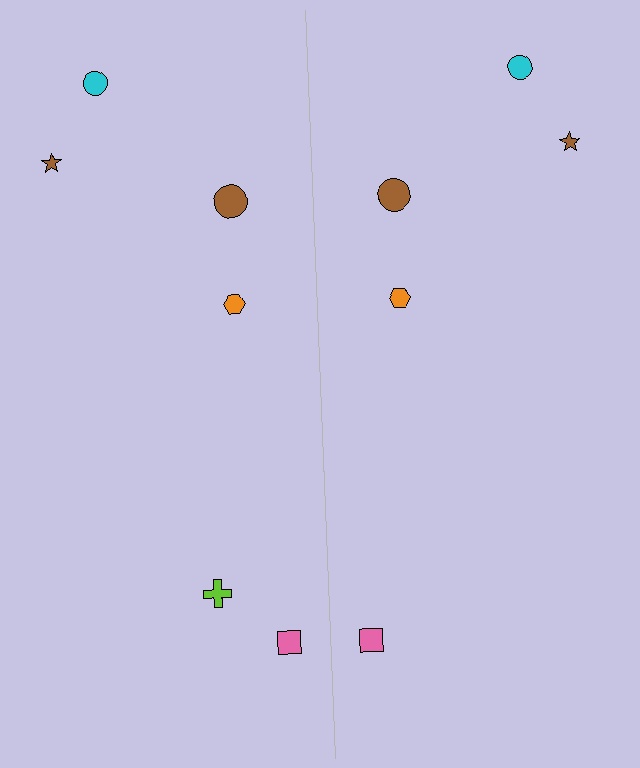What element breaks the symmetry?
A lime cross is missing from the right side.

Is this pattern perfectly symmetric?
No, the pattern is not perfectly symmetric. A lime cross is missing from the right side.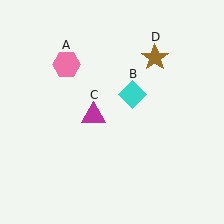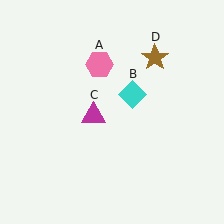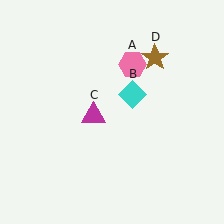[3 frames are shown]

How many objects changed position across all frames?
1 object changed position: pink hexagon (object A).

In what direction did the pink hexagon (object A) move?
The pink hexagon (object A) moved right.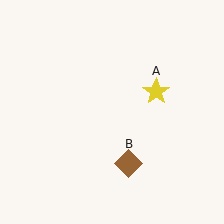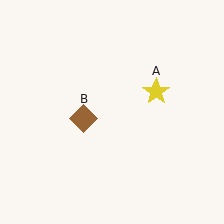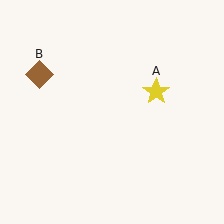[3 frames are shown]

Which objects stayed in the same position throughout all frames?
Yellow star (object A) remained stationary.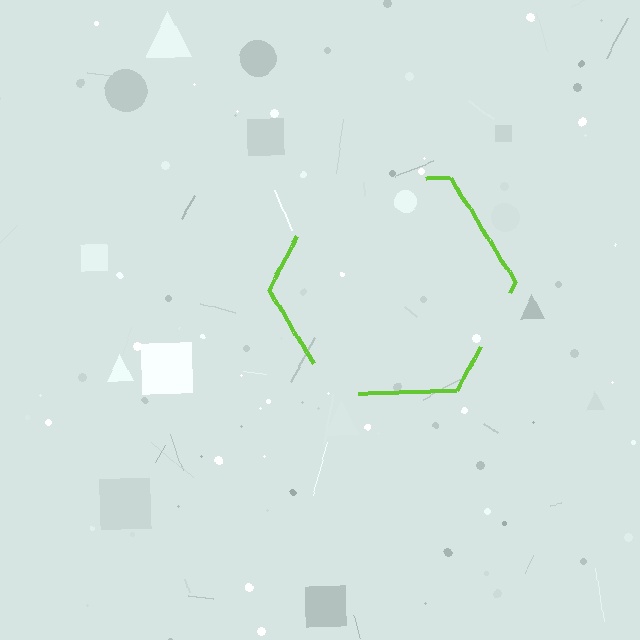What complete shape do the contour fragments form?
The contour fragments form a hexagon.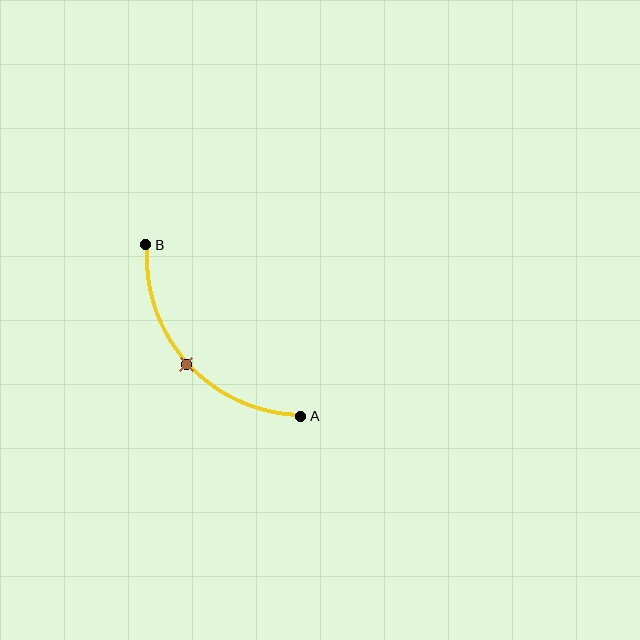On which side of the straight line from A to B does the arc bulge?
The arc bulges below and to the left of the straight line connecting A and B.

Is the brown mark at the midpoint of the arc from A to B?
Yes. The brown mark lies on the arc at equal arc-length from both A and B — it is the arc midpoint.